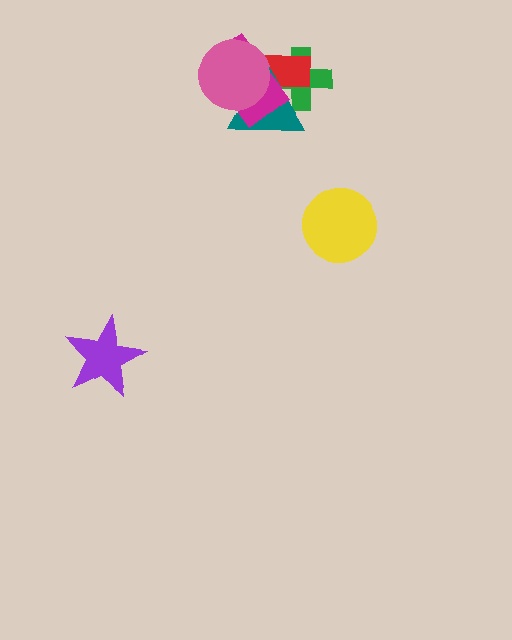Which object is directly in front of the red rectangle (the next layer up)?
The teal triangle is directly in front of the red rectangle.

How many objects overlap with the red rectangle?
4 objects overlap with the red rectangle.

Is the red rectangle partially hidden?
Yes, it is partially covered by another shape.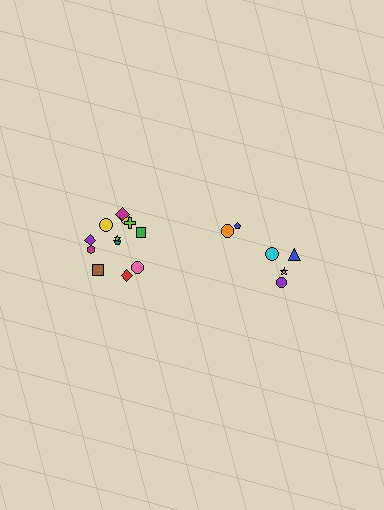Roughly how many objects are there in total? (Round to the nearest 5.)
Roughly 20 objects in total.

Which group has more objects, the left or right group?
The left group.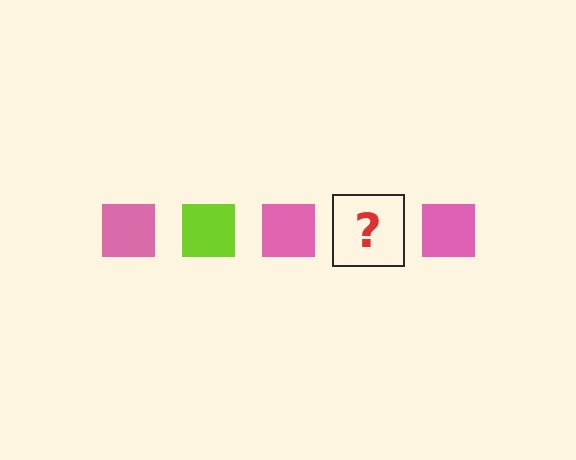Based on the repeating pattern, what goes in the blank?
The blank should be a lime square.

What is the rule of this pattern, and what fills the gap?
The rule is that the pattern cycles through pink, lime squares. The gap should be filled with a lime square.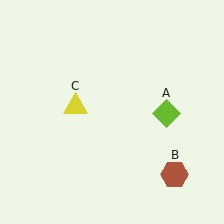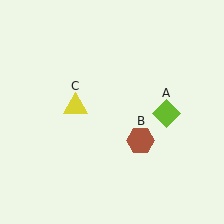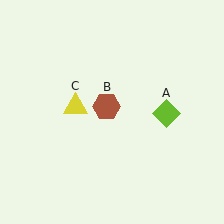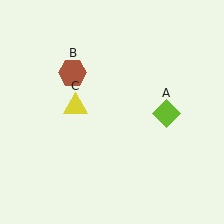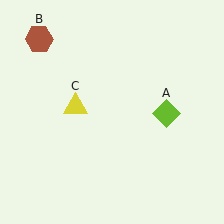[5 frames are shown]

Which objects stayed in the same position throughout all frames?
Lime diamond (object A) and yellow triangle (object C) remained stationary.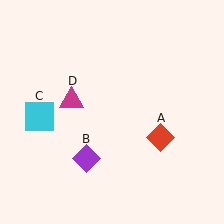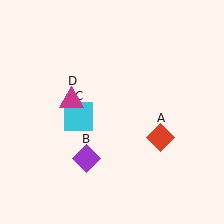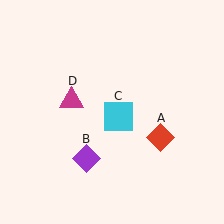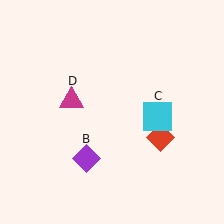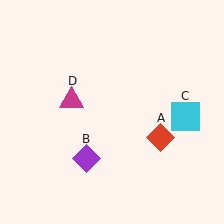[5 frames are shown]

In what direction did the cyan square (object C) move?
The cyan square (object C) moved right.